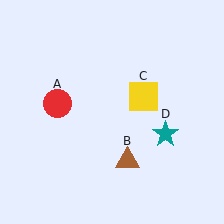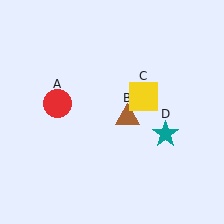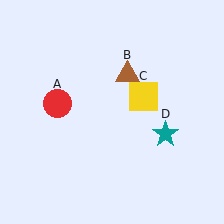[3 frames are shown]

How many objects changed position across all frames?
1 object changed position: brown triangle (object B).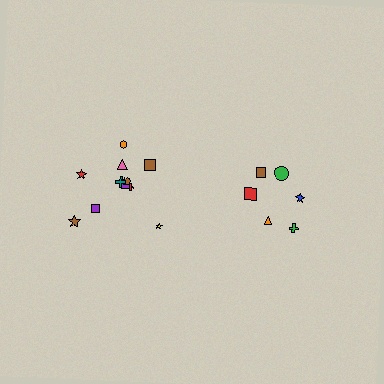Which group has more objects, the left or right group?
The left group.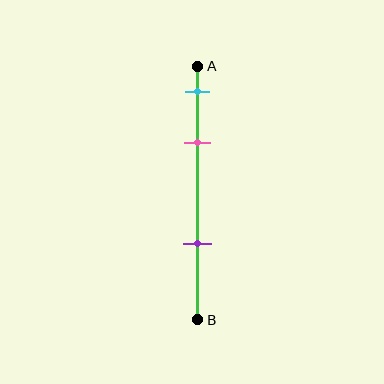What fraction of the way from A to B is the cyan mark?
The cyan mark is approximately 10% (0.1) of the way from A to B.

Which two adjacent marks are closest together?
The cyan and pink marks are the closest adjacent pair.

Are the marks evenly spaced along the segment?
No, the marks are not evenly spaced.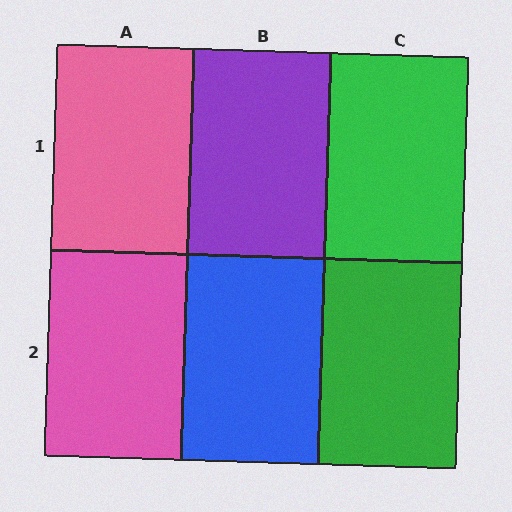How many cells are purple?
1 cell is purple.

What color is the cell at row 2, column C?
Green.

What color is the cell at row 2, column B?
Blue.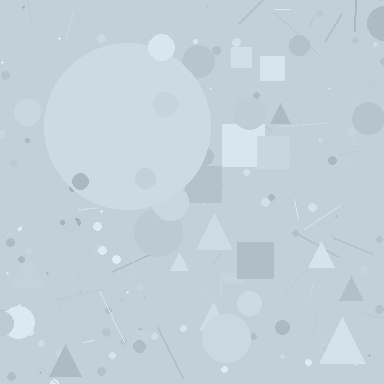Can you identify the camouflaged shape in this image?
The camouflaged shape is a circle.